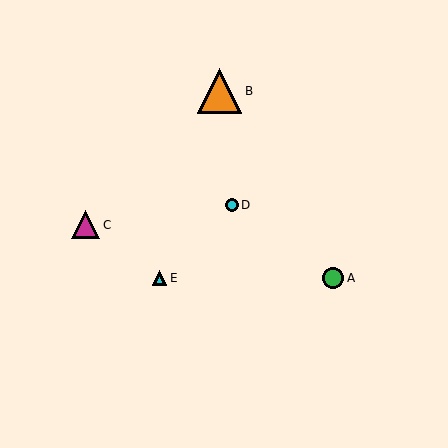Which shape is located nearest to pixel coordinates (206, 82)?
The orange triangle (labeled B) at (220, 91) is nearest to that location.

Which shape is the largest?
The orange triangle (labeled B) is the largest.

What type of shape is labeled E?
Shape E is a cyan triangle.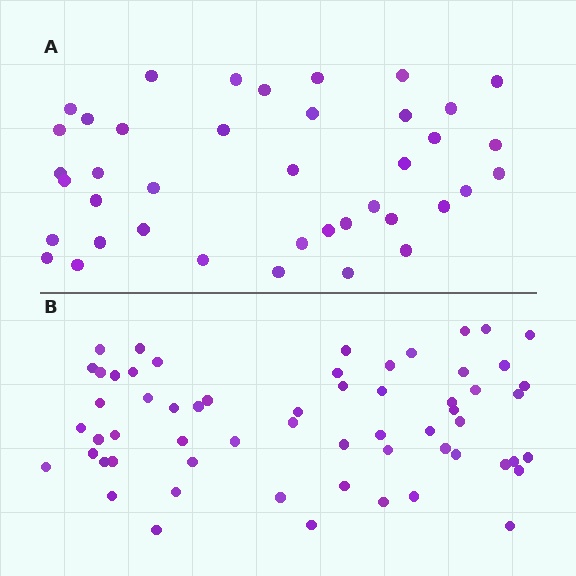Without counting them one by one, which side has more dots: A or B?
Region B (the bottom region) has more dots.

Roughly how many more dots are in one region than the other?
Region B has approximately 20 more dots than region A.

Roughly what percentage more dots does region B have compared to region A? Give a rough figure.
About 50% more.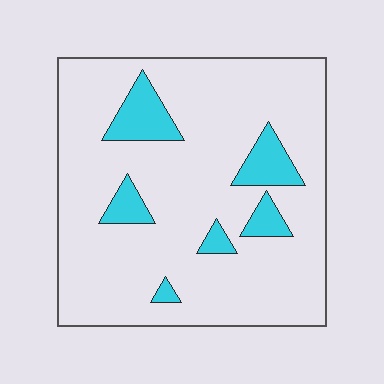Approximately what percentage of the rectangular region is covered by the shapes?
Approximately 15%.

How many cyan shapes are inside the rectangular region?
6.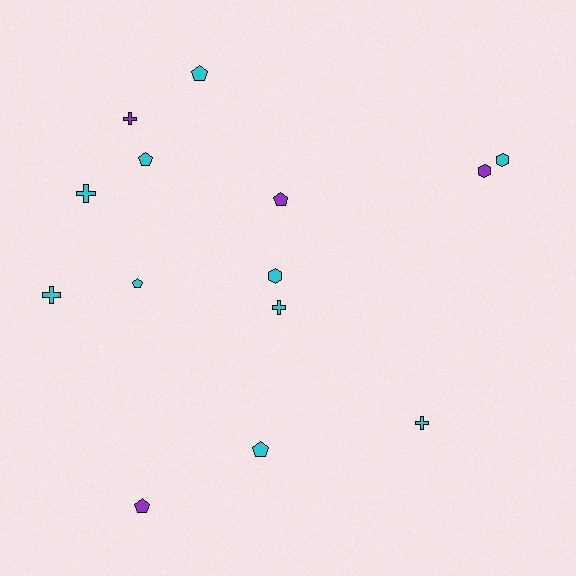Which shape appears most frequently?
Pentagon, with 6 objects.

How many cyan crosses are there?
There are 4 cyan crosses.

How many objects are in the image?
There are 14 objects.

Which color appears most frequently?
Cyan, with 10 objects.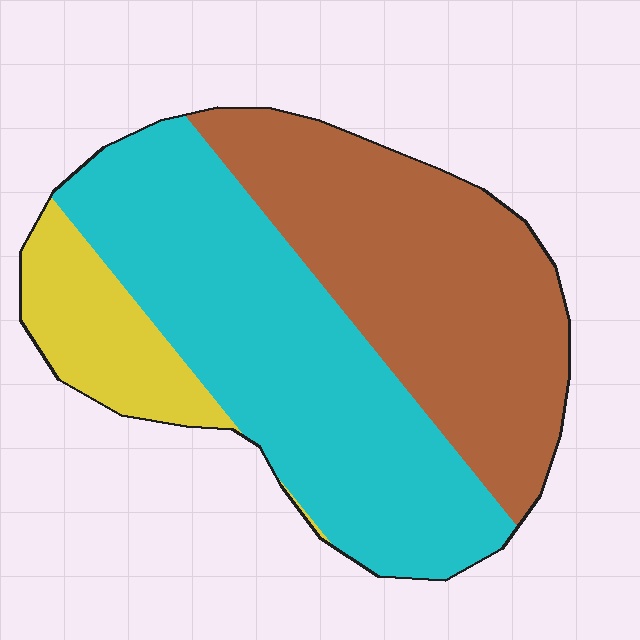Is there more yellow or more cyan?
Cyan.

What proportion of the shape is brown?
Brown takes up about two fifths (2/5) of the shape.